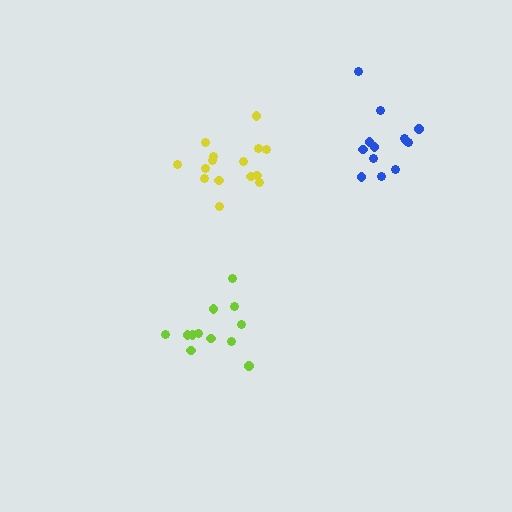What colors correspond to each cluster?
The clusters are colored: yellow, lime, blue.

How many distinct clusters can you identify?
There are 3 distinct clusters.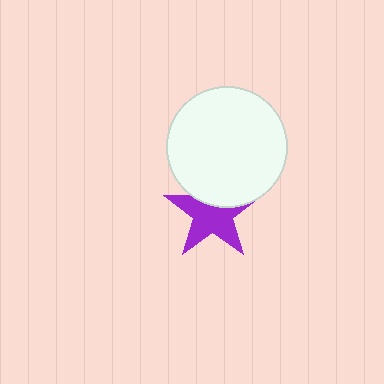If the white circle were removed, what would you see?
You would see the complete purple star.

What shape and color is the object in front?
The object in front is a white circle.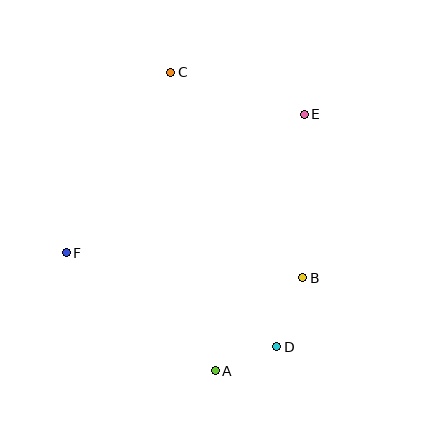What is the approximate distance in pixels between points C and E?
The distance between C and E is approximately 140 pixels.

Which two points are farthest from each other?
Points A and C are farthest from each other.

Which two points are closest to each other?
Points A and D are closest to each other.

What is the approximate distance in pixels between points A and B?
The distance between A and B is approximately 128 pixels.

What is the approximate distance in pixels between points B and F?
The distance between B and F is approximately 238 pixels.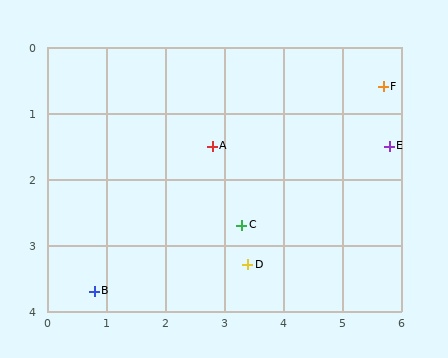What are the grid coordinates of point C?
Point C is at approximately (3.3, 2.7).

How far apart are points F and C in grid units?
Points F and C are about 3.2 grid units apart.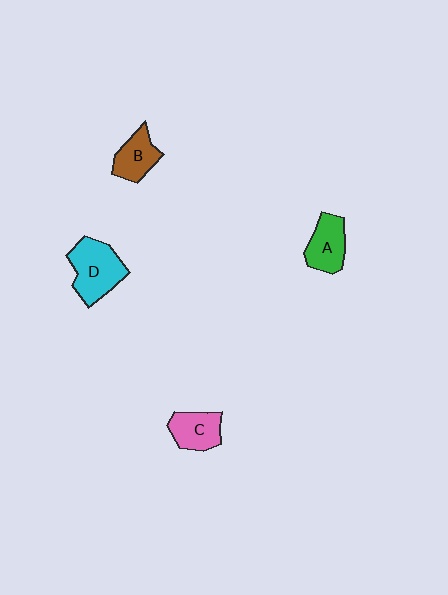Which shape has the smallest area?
Shape B (brown).